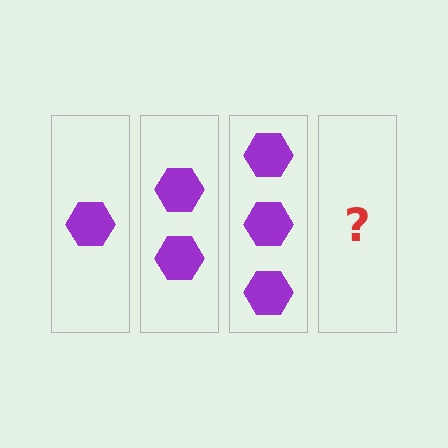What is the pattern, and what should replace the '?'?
The pattern is that each step adds one more hexagon. The '?' should be 4 hexagons.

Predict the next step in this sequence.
The next step is 4 hexagons.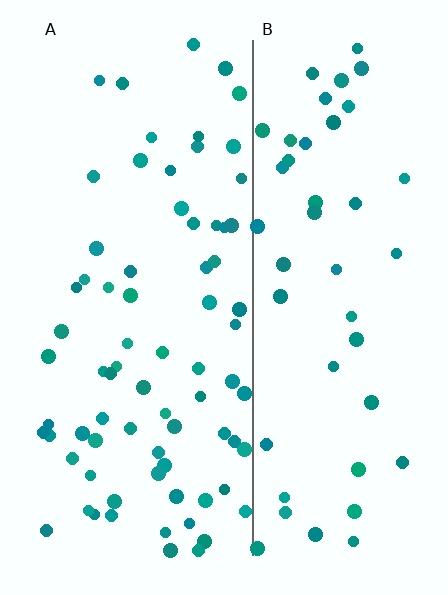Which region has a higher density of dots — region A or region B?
A (the left).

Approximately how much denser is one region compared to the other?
Approximately 1.5× — region A over region B.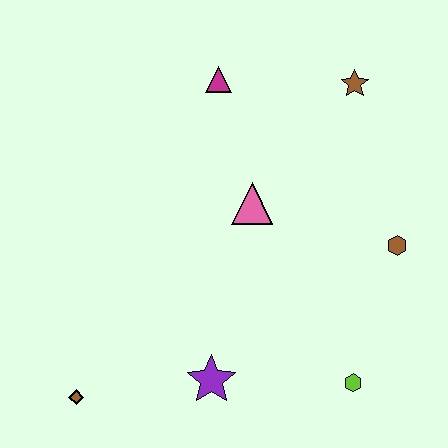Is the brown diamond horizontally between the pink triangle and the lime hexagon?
No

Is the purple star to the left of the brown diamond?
No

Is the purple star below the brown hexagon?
Yes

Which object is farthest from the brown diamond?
The brown star is farthest from the brown diamond.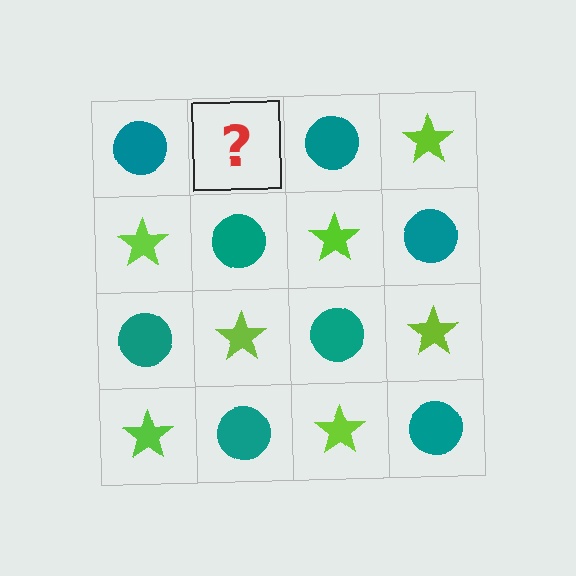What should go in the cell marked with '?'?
The missing cell should contain a lime star.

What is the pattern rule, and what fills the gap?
The rule is that it alternates teal circle and lime star in a checkerboard pattern. The gap should be filled with a lime star.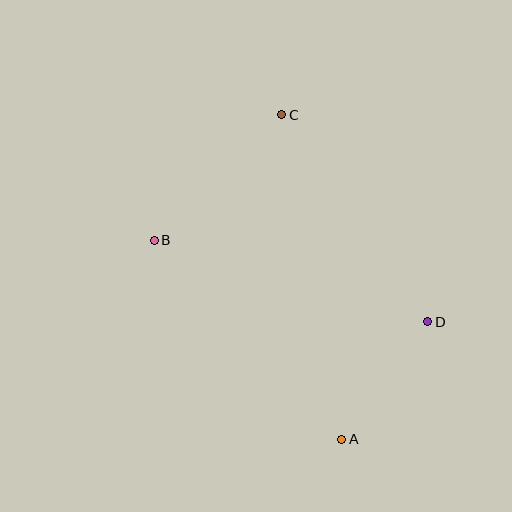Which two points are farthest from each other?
Points A and C are farthest from each other.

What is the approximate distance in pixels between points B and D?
The distance between B and D is approximately 285 pixels.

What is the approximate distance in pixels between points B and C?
The distance between B and C is approximately 179 pixels.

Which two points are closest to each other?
Points A and D are closest to each other.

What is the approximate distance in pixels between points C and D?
The distance between C and D is approximately 253 pixels.